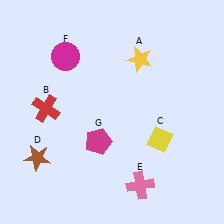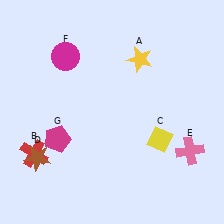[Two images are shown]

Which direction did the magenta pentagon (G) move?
The magenta pentagon (G) moved left.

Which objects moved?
The objects that moved are: the red cross (B), the pink cross (E), the magenta pentagon (G).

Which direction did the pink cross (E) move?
The pink cross (E) moved right.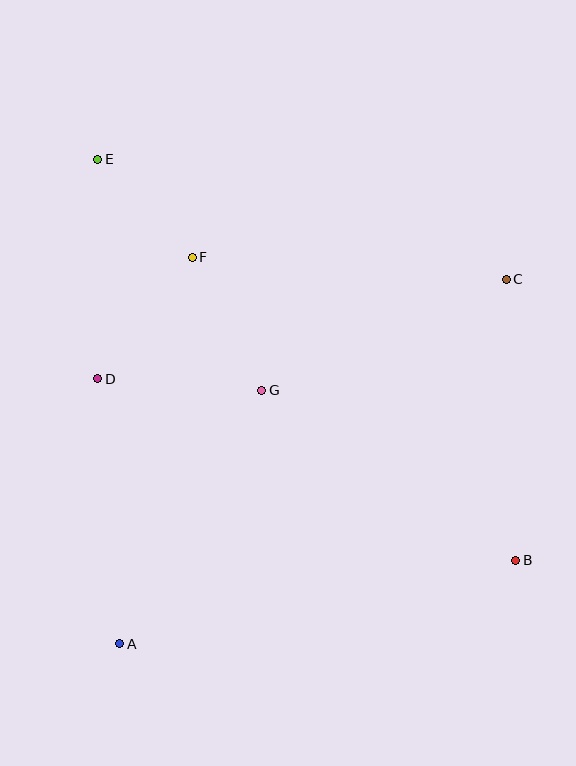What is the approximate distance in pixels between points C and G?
The distance between C and G is approximately 269 pixels.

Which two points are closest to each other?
Points E and F are closest to each other.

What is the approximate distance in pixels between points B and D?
The distance between B and D is approximately 456 pixels.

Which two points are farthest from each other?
Points B and E are farthest from each other.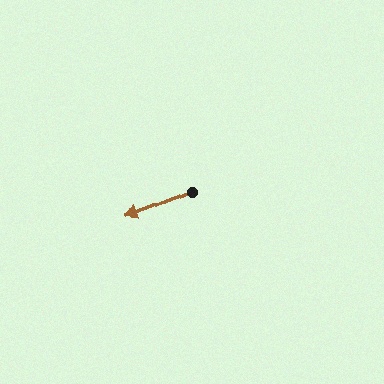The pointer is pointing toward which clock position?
Roughly 8 o'clock.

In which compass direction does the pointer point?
West.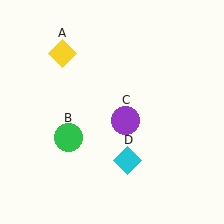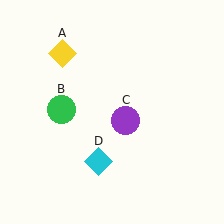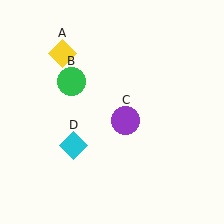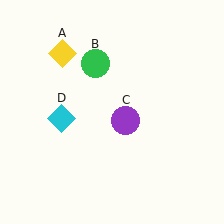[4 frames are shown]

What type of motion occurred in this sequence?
The green circle (object B), cyan diamond (object D) rotated clockwise around the center of the scene.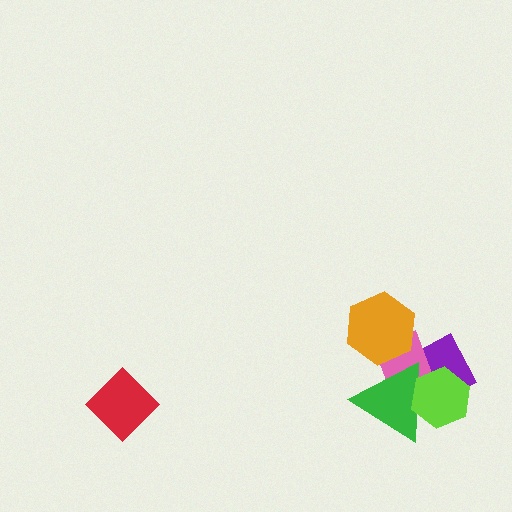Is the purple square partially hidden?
Yes, it is partially covered by another shape.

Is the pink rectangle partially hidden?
Yes, it is partially covered by another shape.